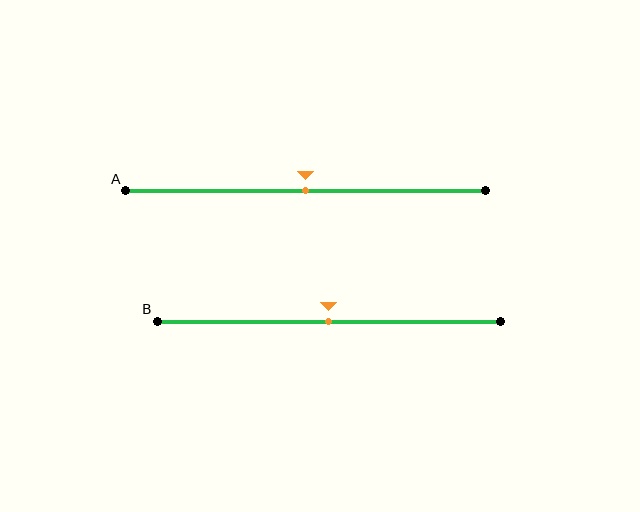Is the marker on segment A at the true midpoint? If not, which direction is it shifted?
Yes, the marker on segment A is at the true midpoint.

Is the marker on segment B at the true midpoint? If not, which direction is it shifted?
Yes, the marker on segment B is at the true midpoint.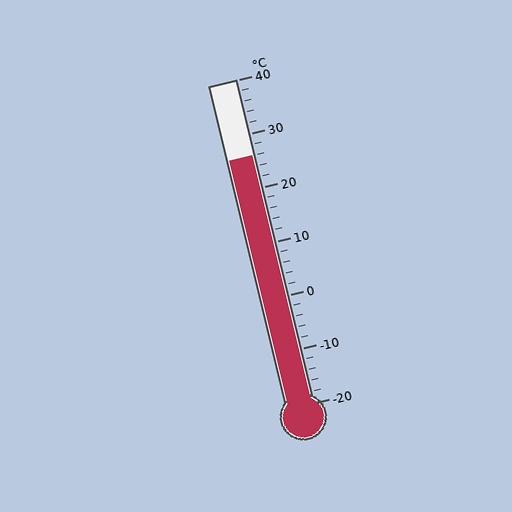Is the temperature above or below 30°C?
The temperature is below 30°C.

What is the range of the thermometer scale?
The thermometer scale ranges from -20°C to 40°C.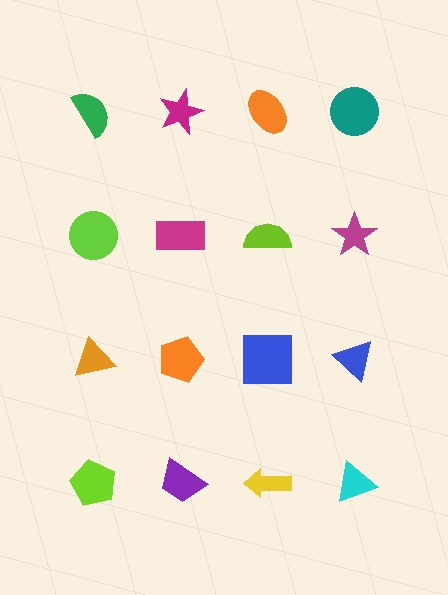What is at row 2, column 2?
A magenta rectangle.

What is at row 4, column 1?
A lime pentagon.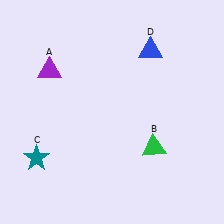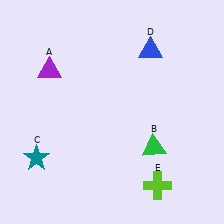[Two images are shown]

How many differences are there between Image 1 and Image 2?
There is 1 difference between the two images.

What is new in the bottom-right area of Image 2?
A lime cross (E) was added in the bottom-right area of Image 2.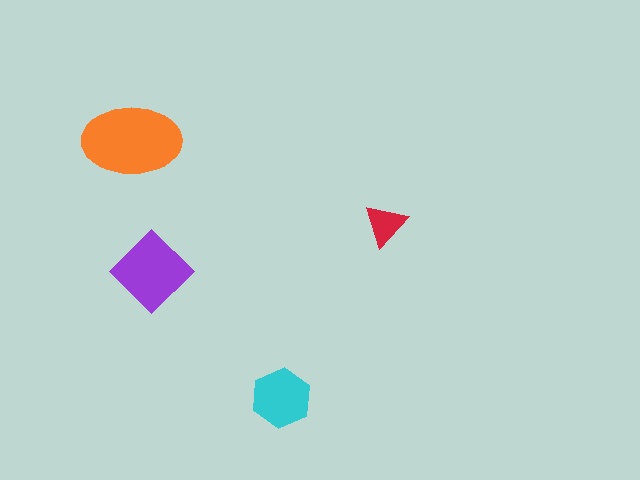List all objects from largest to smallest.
The orange ellipse, the purple diamond, the cyan hexagon, the red triangle.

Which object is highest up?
The orange ellipse is topmost.